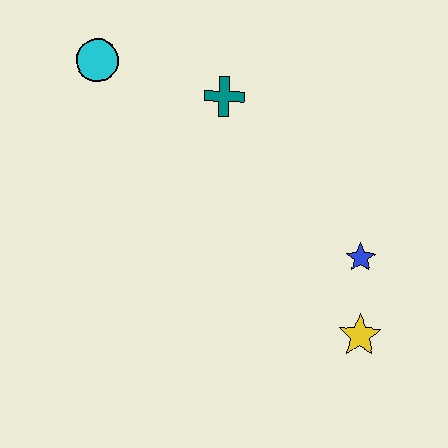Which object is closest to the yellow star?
The blue star is closest to the yellow star.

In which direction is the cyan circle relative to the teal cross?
The cyan circle is to the left of the teal cross.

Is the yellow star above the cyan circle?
No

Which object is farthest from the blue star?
The cyan circle is farthest from the blue star.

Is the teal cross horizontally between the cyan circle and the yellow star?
Yes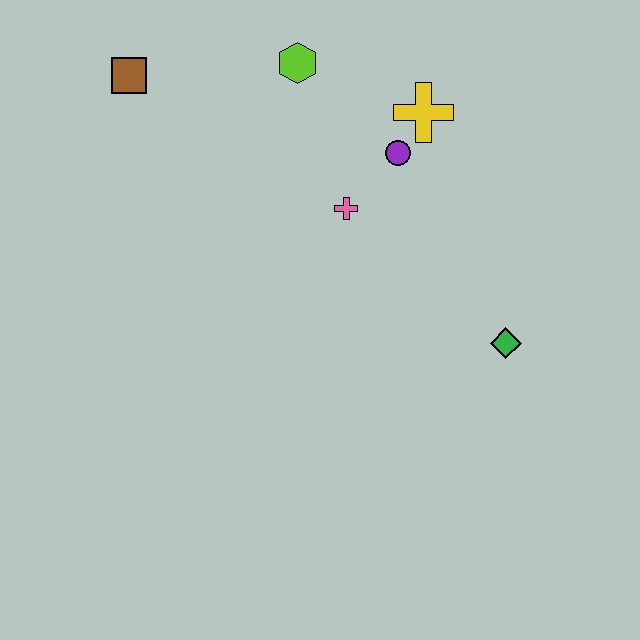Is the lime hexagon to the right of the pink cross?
No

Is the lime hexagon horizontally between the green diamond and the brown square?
Yes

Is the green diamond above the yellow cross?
No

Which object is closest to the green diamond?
The pink cross is closest to the green diamond.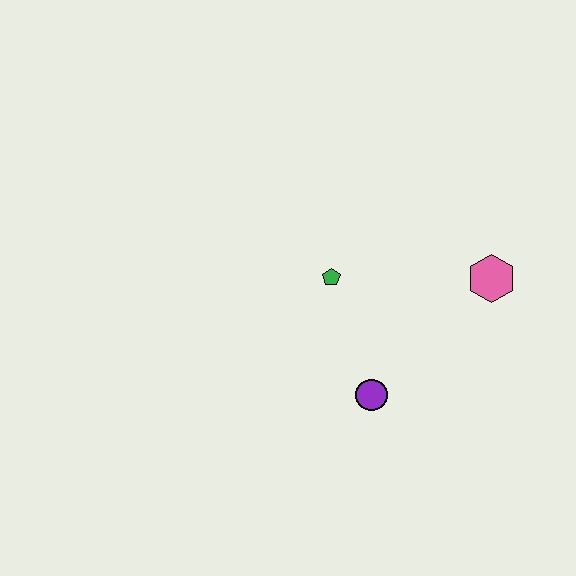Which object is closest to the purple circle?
The green pentagon is closest to the purple circle.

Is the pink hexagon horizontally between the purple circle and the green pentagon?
No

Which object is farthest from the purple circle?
The pink hexagon is farthest from the purple circle.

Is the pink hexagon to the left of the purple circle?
No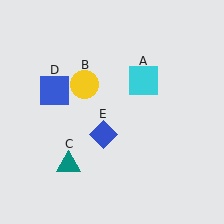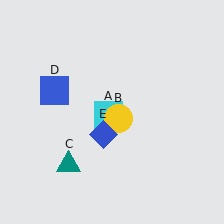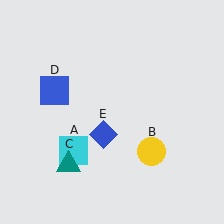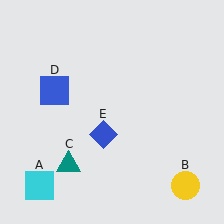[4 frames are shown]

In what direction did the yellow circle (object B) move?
The yellow circle (object B) moved down and to the right.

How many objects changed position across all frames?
2 objects changed position: cyan square (object A), yellow circle (object B).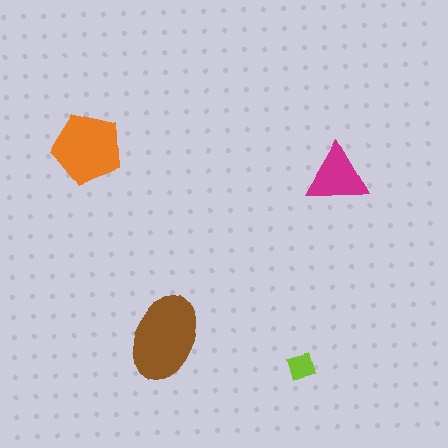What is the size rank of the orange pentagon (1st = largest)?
2nd.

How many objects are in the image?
There are 4 objects in the image.